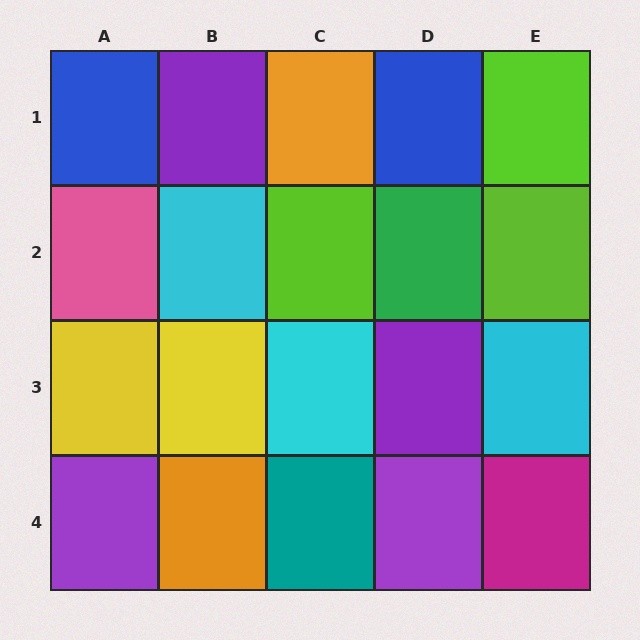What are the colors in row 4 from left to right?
Purple, orange, teal, purple, magenta.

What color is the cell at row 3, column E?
Cyan.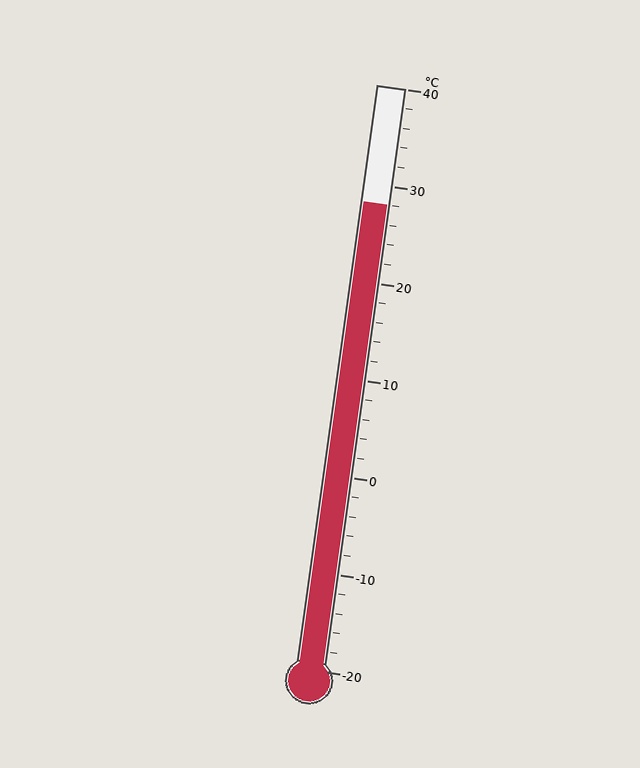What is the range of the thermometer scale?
The thermometer scale ranges from -20°C to 40°C.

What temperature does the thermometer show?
The thermometer shows approximately 28°C.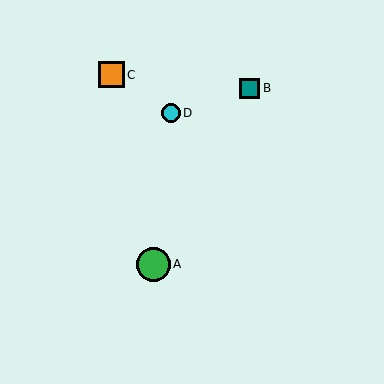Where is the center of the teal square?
The center of the teal square is at (249, 88).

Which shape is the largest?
The green circle (labeled A) is the largest.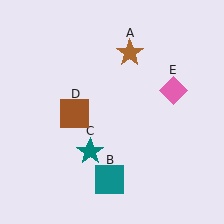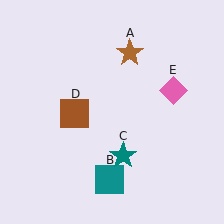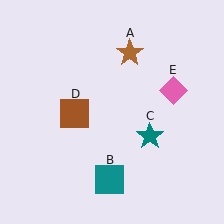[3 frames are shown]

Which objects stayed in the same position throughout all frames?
Brown star (object A) and teal square (object B) and brown square (object D) and pink diamond (object E) remained stationary.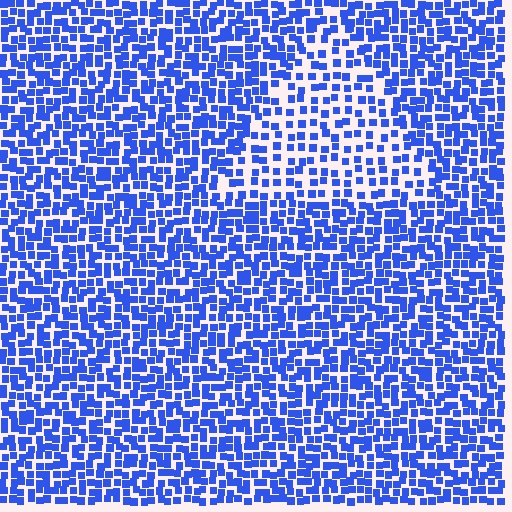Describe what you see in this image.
The image contains small blue elements arranged at two different densities. A triangle-shaped region is visible where the elements are less densely packed than the surrounding area.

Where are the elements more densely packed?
The elements are more densely packed outside the triangle boundary.